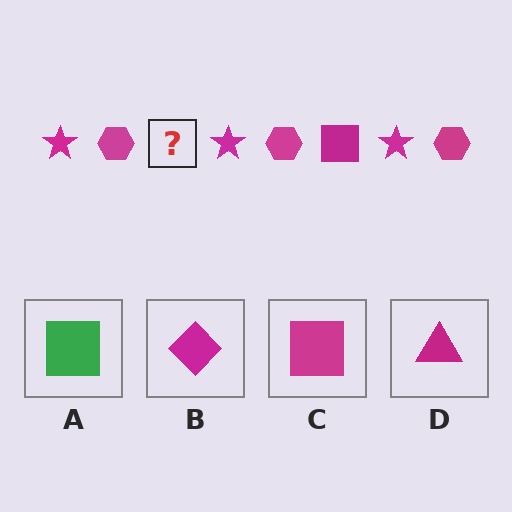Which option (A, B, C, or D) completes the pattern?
C.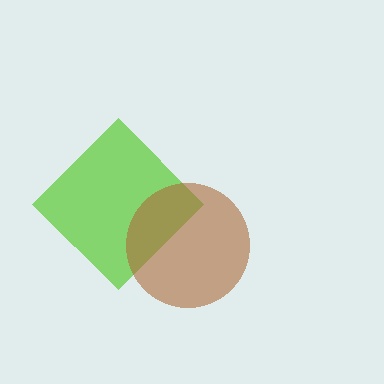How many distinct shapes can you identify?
There are 2 distinct shapes: a lime diamond, a brown circle.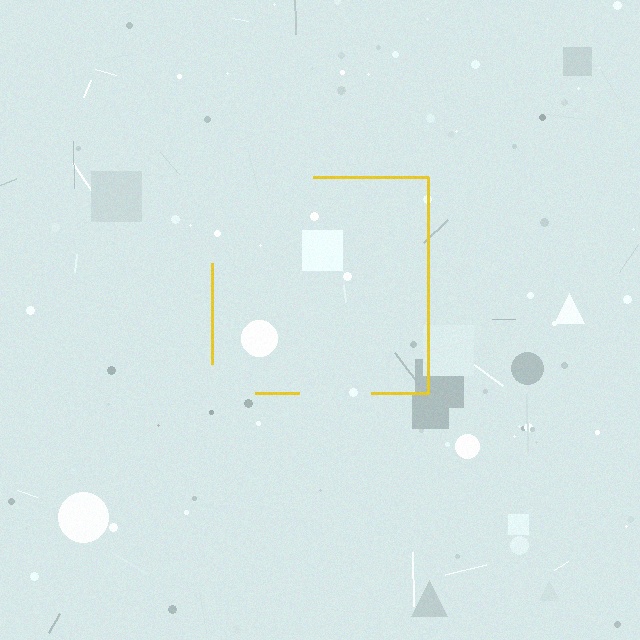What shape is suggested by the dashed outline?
The dashed outline suggests a square.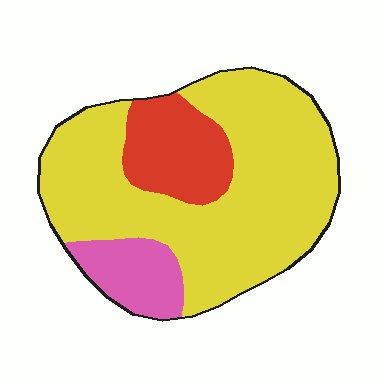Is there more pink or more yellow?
Yellow.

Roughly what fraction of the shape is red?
Red takes up about one sixth (1/6) of the shape.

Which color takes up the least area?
Pink, at roughly 10%.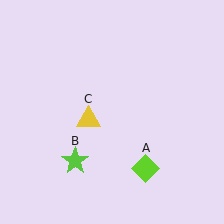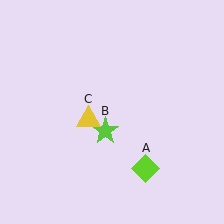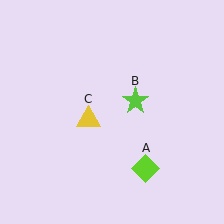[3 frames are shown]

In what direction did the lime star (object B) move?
The lime star (object B) moved up and to the right.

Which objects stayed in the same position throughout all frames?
Lime diamond (object A) and yellow triangle (object C) remained stationary.